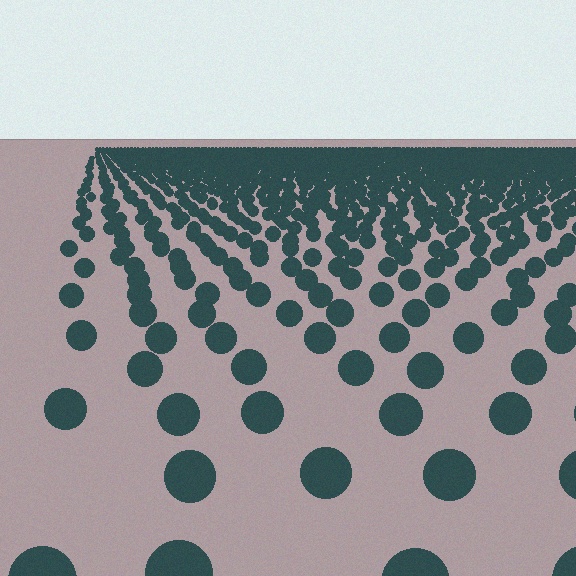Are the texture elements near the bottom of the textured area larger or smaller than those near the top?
Larger. Near the bottom, elements are closer to the viewer and appear at a bigger on-screen size.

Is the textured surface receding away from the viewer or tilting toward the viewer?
The surface is receding away from the viewer. Texture elements get smaller and denser toward the top.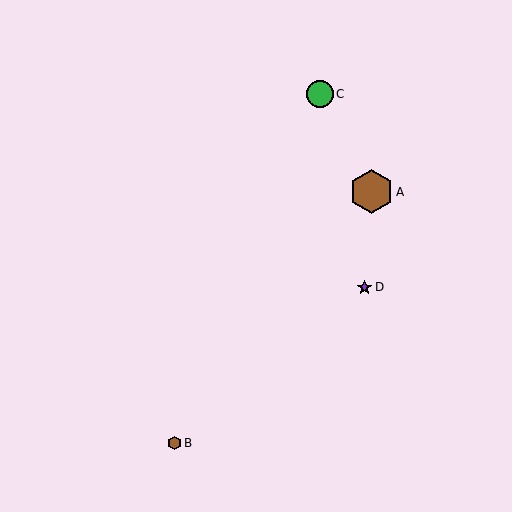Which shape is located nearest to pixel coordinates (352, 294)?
The purple star (labeled D) at (364, 287) is nearest to that location.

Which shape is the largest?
The brown hexagon (labeled A) is the largest.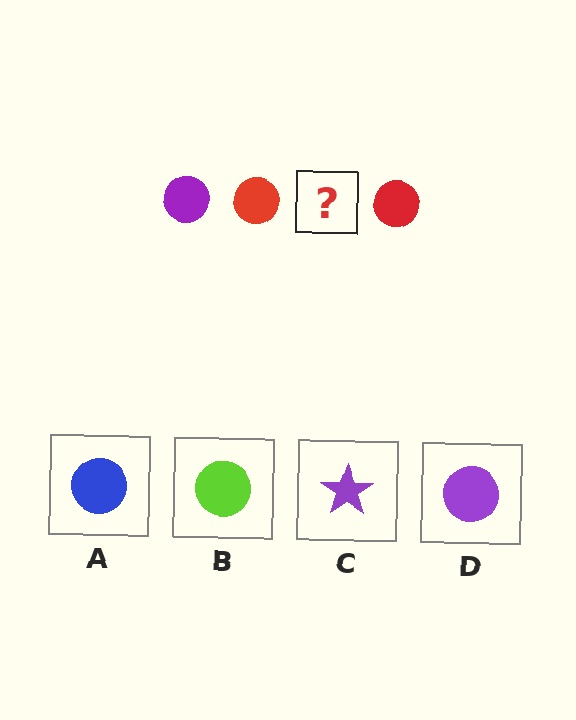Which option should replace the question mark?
Option D.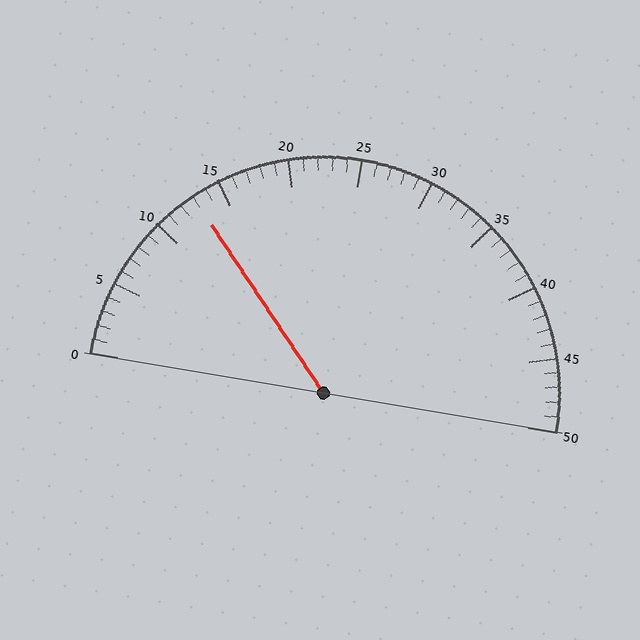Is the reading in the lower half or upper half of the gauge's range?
The reading is in the lower half of the range (0 to 50).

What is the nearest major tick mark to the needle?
The nearest major tick mark is 15.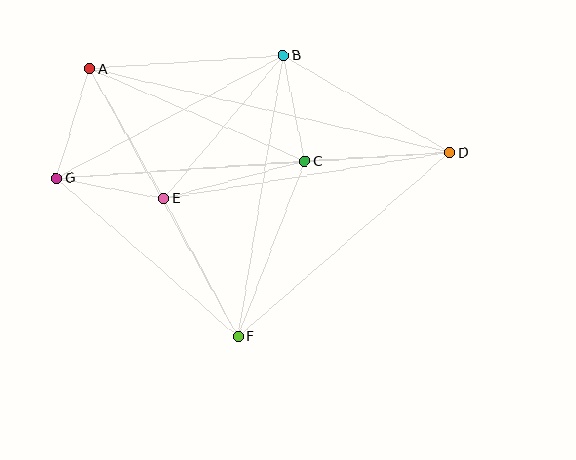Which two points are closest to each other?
Points B and C are closest to each other.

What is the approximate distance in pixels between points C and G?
The distance between C and G is approximately 249 pixels.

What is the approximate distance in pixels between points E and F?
The distance between E and F is approximately 157 pixels.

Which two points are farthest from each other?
Points D and G are farthest from each other.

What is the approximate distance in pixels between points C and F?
The distance between C and F is approximately 188 pixels.